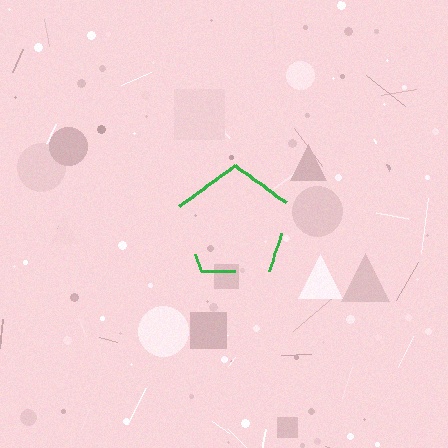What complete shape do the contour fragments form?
The contour fragments form a pentagon.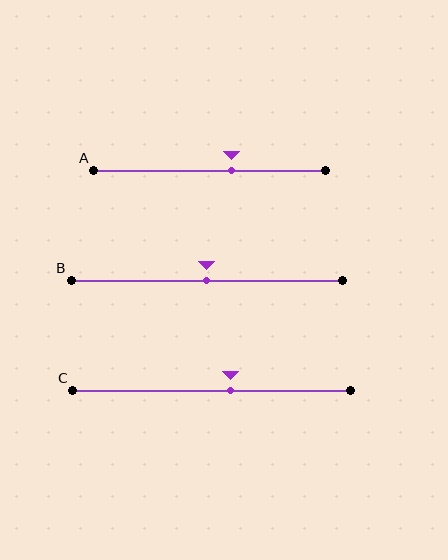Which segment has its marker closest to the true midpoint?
Segment B has its marker closest to the true midpoint.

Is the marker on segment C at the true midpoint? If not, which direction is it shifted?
No, the marker on segment C is shifted to the right by about 7% of the segment length.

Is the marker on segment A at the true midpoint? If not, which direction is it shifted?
No, the marker on segment A is shifted to the right by about 9% of the segment length.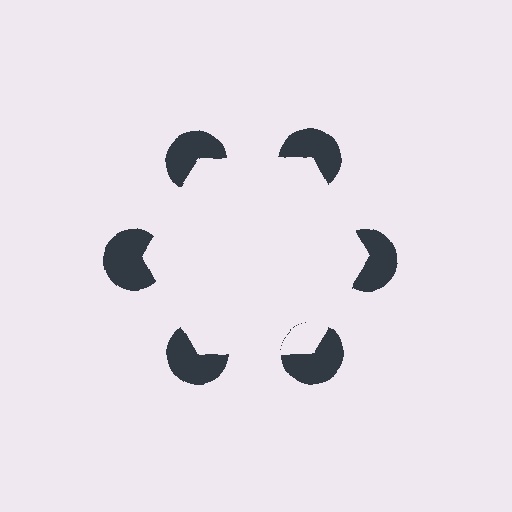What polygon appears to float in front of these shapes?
An illusory hexagon — its edges are inferred from the aligned wedge cuts in the pac-man discs, not physically drawn.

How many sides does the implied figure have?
6 sides.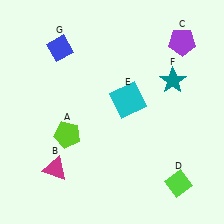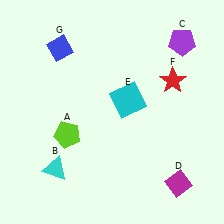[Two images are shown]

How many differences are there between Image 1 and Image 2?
There are 3 differences between the two images.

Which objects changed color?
B changed from magenta to cyan. D changed from lime to magenta. F changed from teal to red.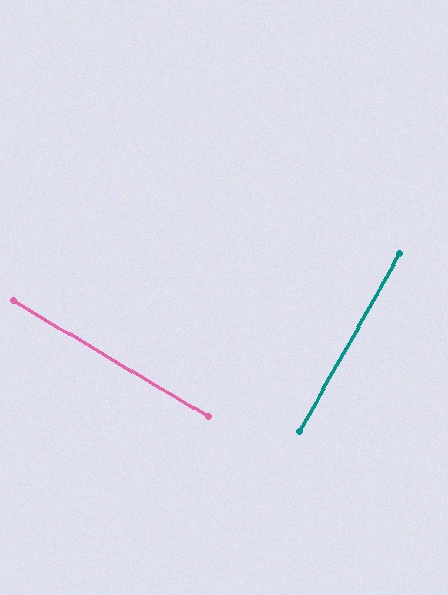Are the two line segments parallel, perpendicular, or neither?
Perpendicular — they meet at approximately 89°.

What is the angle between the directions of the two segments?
Approximately 89 degrees.